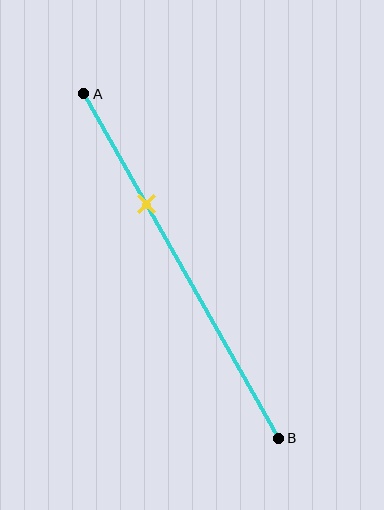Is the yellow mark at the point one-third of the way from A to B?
Yes, the mark is approximately at the one-third point.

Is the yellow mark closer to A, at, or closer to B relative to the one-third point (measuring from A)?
The yellow mark is approximately at the one-third point of segment AB.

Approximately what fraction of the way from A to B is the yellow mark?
The yellow mark is approximately 30% of the way from A to B.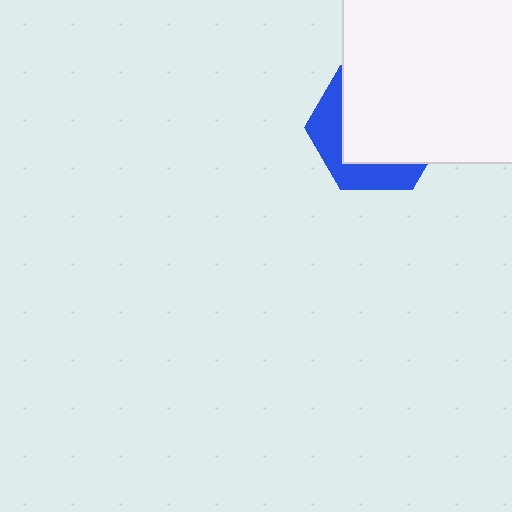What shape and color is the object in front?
The object in front is a white square.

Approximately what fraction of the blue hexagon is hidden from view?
Roughly 67% of the blue hexagon is hidden behind the white square.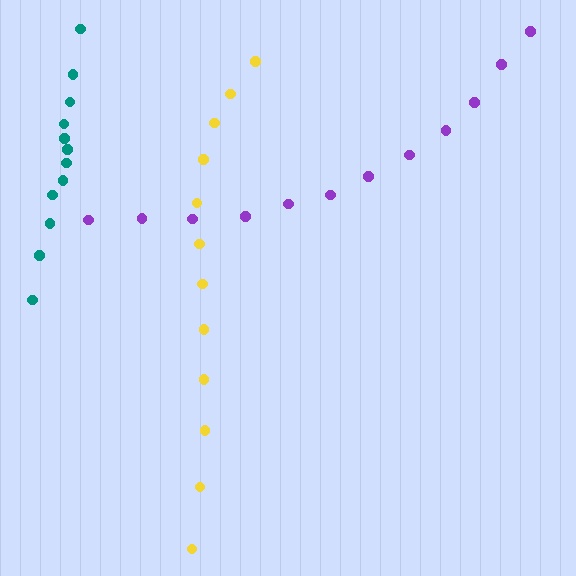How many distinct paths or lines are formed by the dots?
There are 3 distinct paths.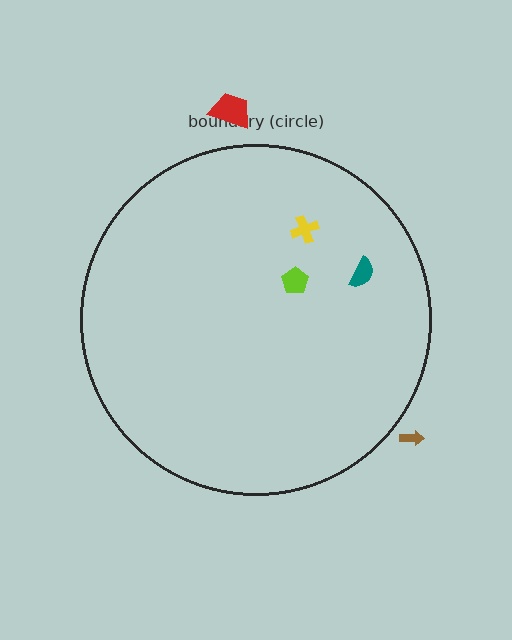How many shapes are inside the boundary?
3 inside, 2 outside.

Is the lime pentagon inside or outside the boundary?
Inside.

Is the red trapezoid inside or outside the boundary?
Outside.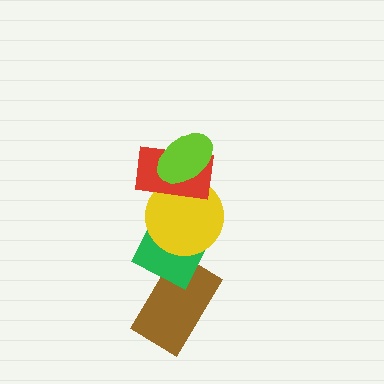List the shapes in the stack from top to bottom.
From top to bottom: the lime ellipse, the red rectangle, the yellow circle, the green diamond, the brown rectangle.